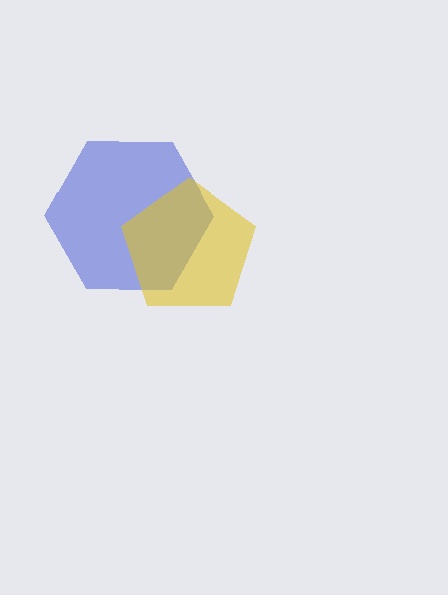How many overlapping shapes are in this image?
There are 2 overlapping shapes in the image.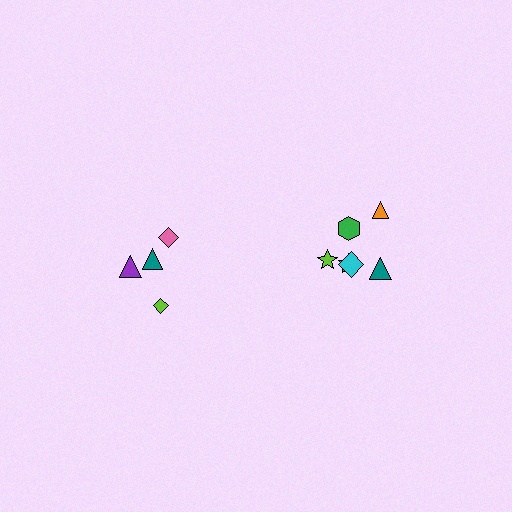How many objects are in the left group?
There are 4 objects.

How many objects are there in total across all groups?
There are 10 objects.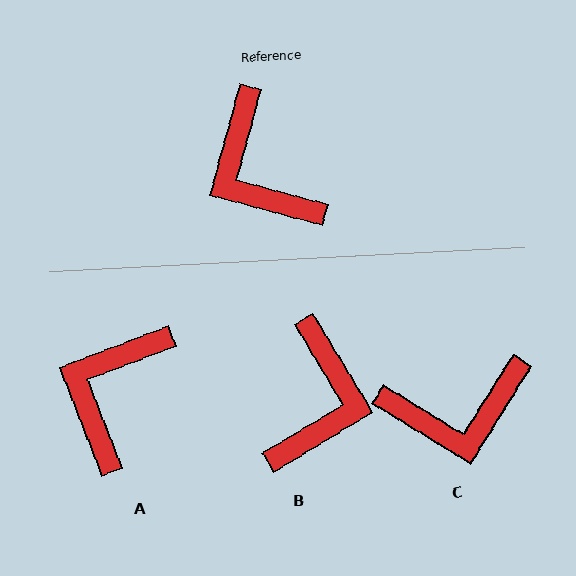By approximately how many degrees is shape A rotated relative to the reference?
Approximately 54 degrees clockwise.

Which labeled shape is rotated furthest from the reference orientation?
B, about 136 degrees away.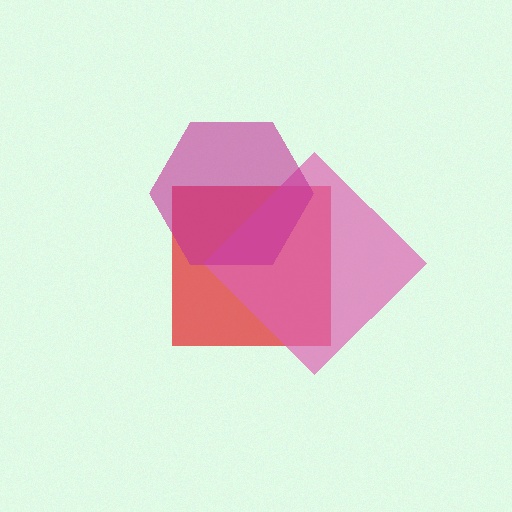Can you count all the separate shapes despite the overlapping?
Yes, there are 3 separate shapes.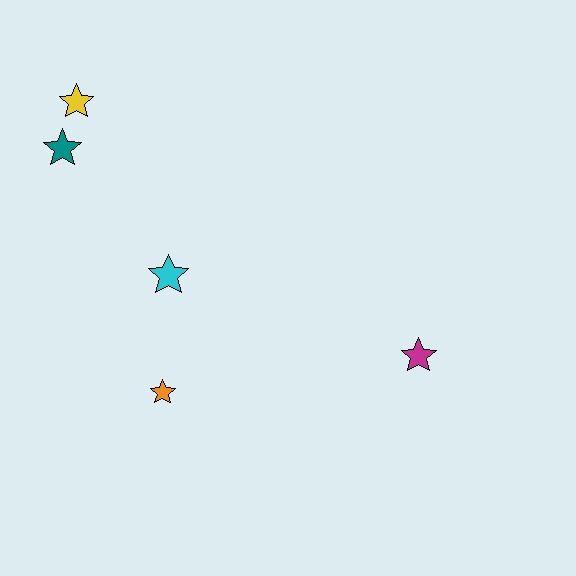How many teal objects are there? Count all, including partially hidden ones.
There is 1 teal object.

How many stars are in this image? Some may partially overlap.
There are 5 stars.